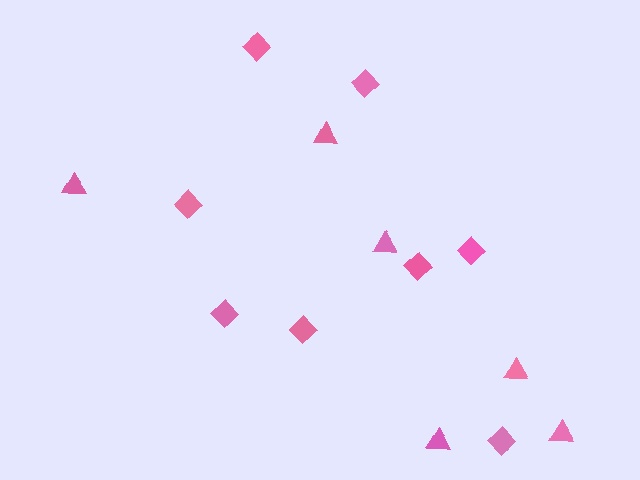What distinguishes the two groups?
There are 2 groups: one group of triangles (6) and one group of diamonds (8).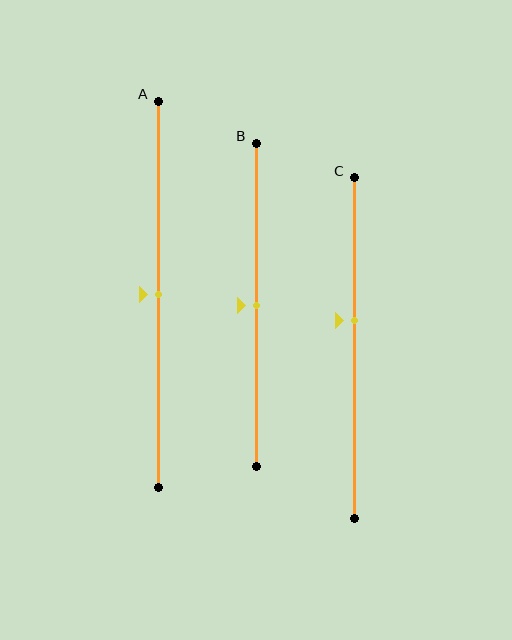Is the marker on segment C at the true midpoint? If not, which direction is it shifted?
No, the marker on segment C is shifted upward by about 8% of the segment length.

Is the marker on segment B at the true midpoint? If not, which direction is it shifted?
Yes, the marker on segment B is at the true midpoint.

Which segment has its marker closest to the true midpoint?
Segment A has its marker closest to the true midpoint.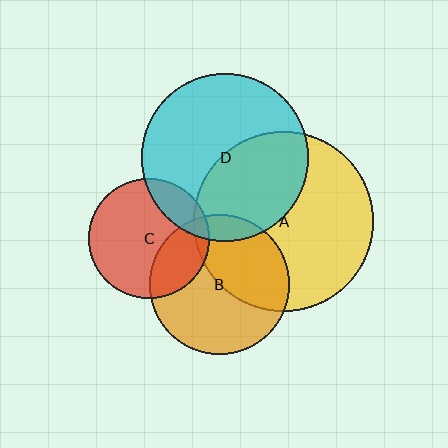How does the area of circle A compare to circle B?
Approximately 1.7 times.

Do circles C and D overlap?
Yes.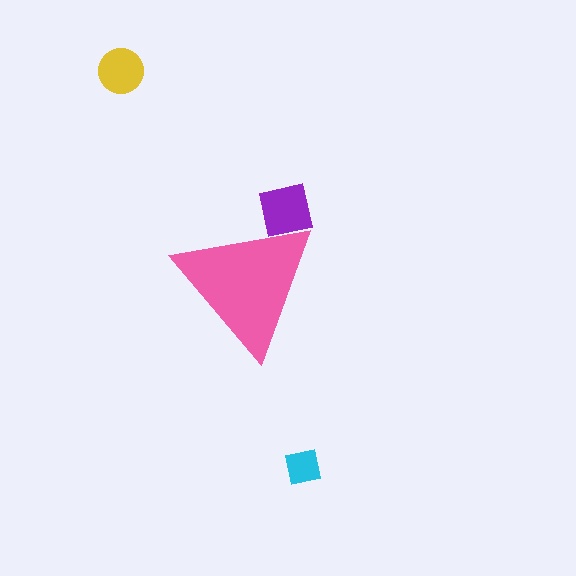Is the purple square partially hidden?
Yes, the purple square is partially hidden behind the pink triangle.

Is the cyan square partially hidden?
No, the cyan square is fully visible.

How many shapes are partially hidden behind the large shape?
1 shape is partially hidden.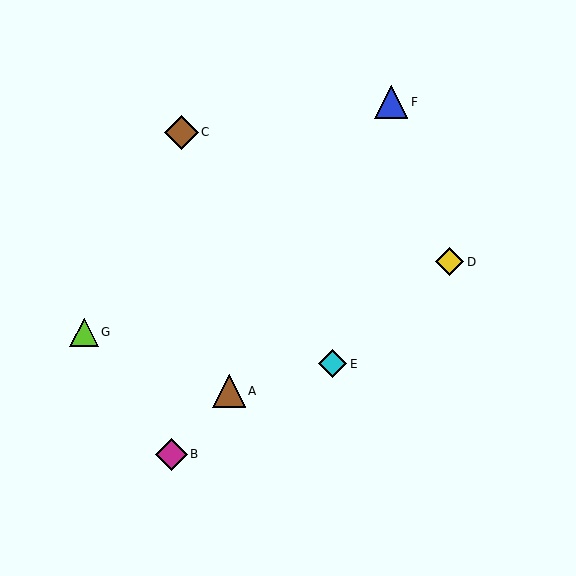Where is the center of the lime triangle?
The center of the lime triangle is at (84, 332).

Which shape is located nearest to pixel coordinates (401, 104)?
The blue triangle (labeled F) at (391, 102) is nearest to that location.